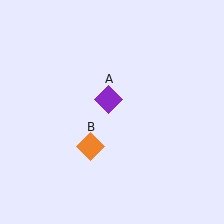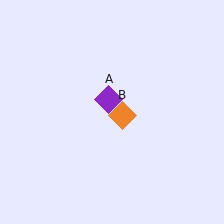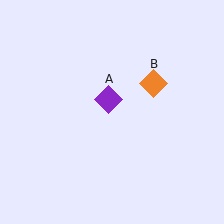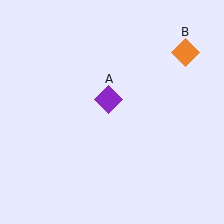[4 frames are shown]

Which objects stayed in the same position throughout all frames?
Purple diamond (object A) remained stationary.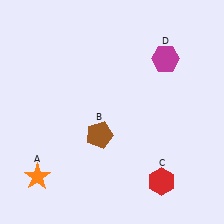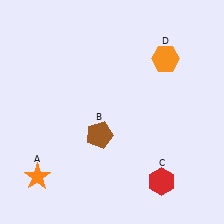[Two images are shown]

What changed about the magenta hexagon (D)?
In Image 1, D is magenta. In Image 2, it changed to orange.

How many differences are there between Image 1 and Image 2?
There is 1 difference between the two images.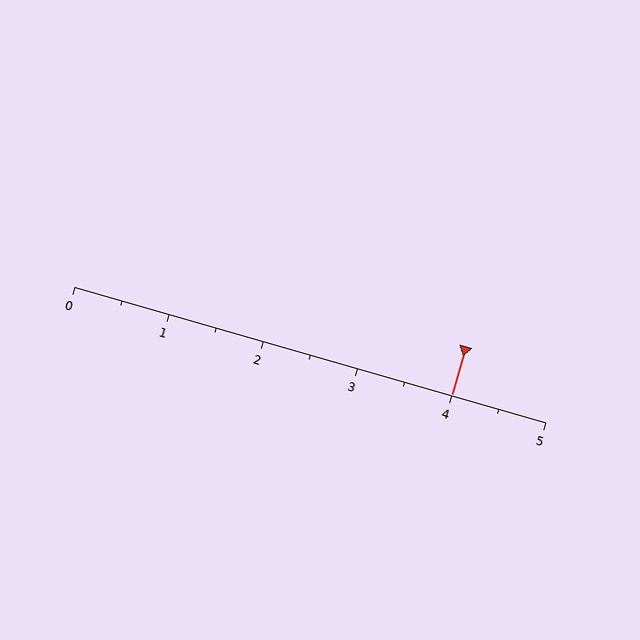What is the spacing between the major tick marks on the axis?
The major ticks are spaced 1 apart.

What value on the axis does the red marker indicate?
The marker indicates approximately 4.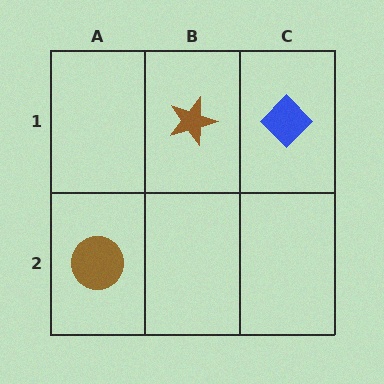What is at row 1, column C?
A blue diamond.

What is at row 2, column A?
A brown circle.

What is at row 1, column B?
A brown star.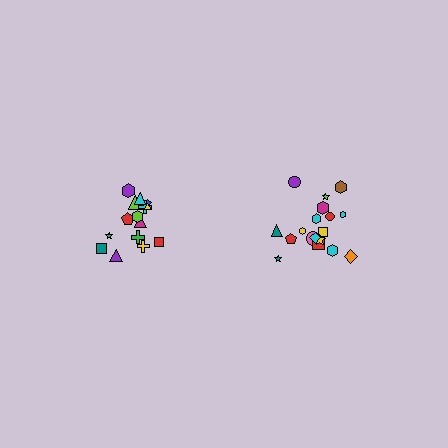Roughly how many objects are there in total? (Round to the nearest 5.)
Roughly 35 objects in total.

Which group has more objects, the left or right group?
The right group.